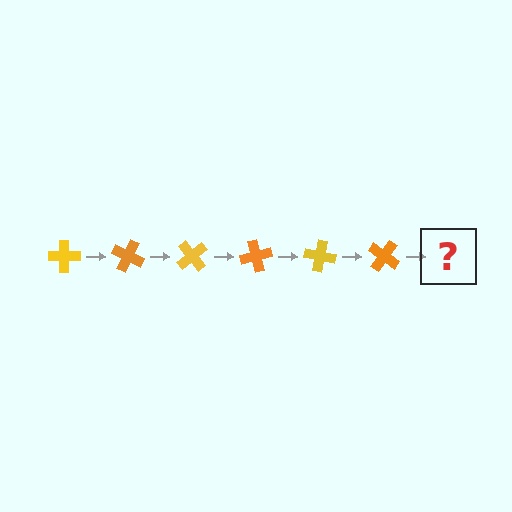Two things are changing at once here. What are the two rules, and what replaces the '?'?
The two rules are that it rotates 25 degrees each step and the color cycles through yellow and orange. The '?' should be a yellow cross, rotated 150 degrees from the start.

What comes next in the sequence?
The next element should be a yellow cross, rotated 150 degrees from the start.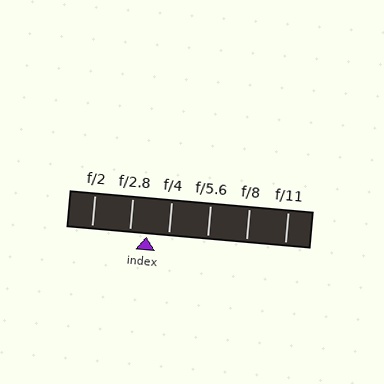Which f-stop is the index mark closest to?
The index mark is closest to f/2.8.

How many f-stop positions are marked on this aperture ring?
There are 6 f-stop positions marked.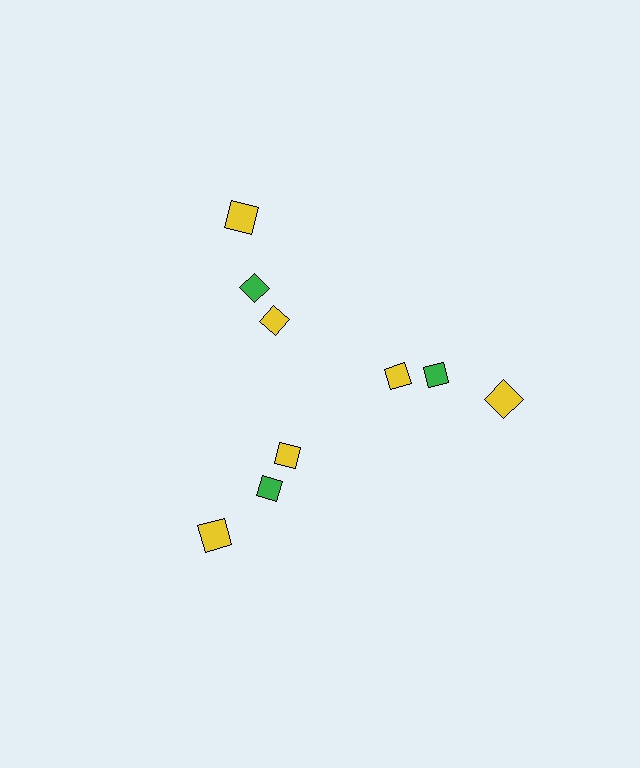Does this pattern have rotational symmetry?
Yes, this pattern has 3-fold rotational symmetry. It looks the same after rotating 120 degrees around the center.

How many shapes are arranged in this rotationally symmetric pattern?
There are 9 shapes, arranged in 3 groups of 3.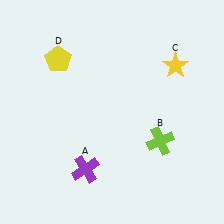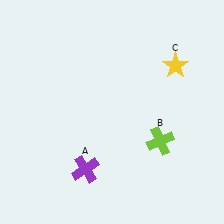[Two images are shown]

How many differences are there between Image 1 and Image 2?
There is 1 difference between the two images.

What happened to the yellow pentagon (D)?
The yellow pentagon (D) was removed in Image 2. It was in the top-left area of Image 1.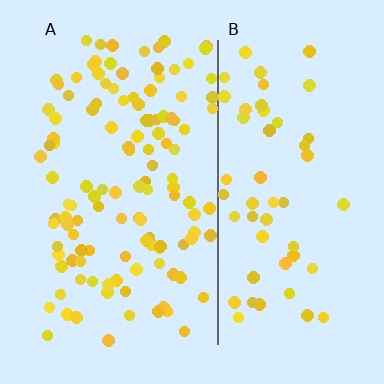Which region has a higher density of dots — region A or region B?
A (the left).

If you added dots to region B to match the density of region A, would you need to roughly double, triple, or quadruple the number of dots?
Approximately double.